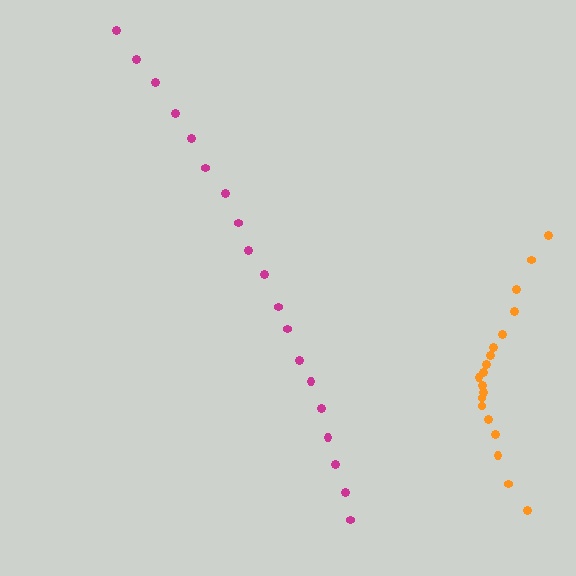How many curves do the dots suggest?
There are 2 distinct paths.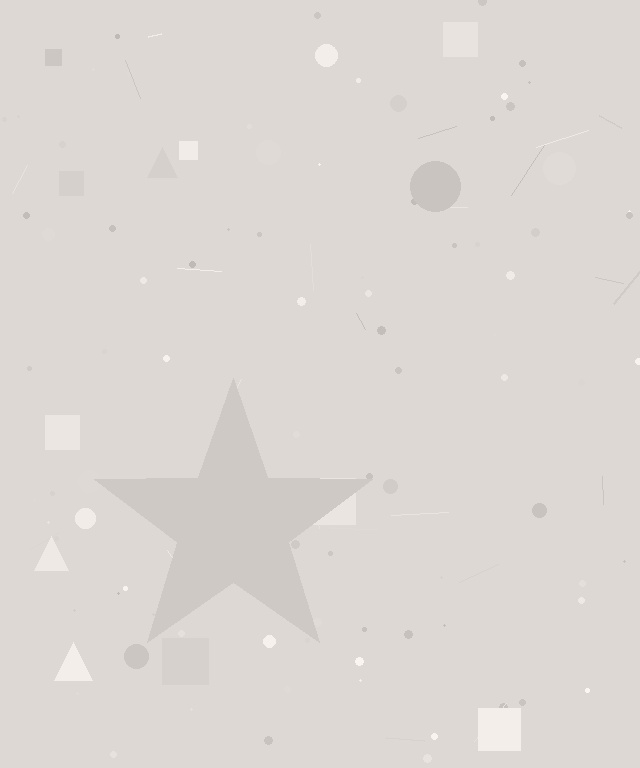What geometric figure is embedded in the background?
A star is embedded in the background.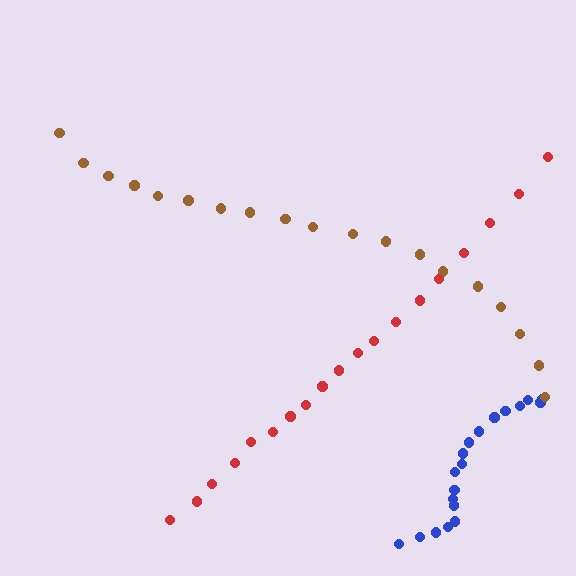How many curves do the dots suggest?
There are 3 distinct paths.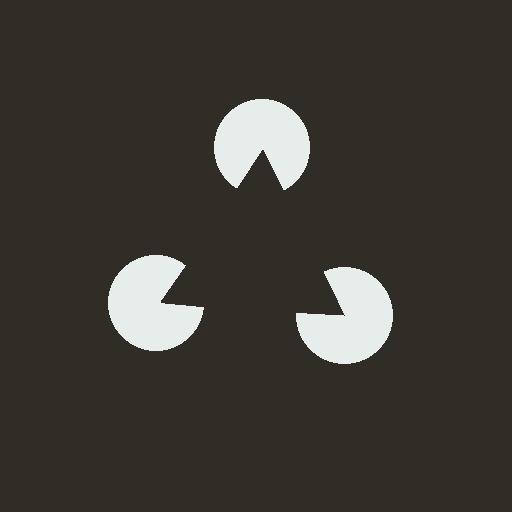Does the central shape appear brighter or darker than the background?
It typically appears slightly darker than the background, even though no actual brightness change is drawn.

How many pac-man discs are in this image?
There are 3 — one at each vertex of the illusory triangle.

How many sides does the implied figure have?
3 sides.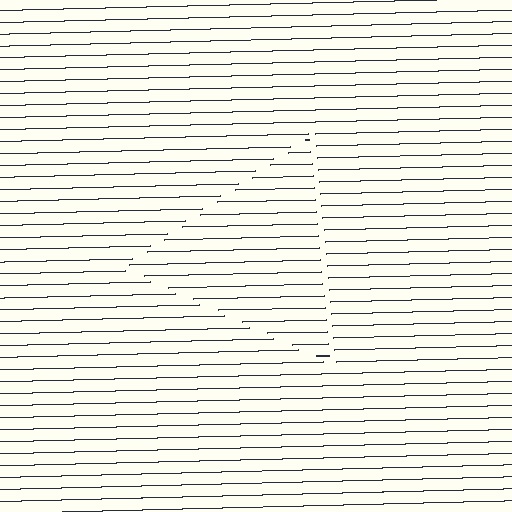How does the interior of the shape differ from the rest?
The interior of the shape contains the same grating, shifted by half a period — the contour is defined by the phase discontinuity where line-ends from the inner and outer gratings abut.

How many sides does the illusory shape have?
3 sides — the line-ends trace a triangle.